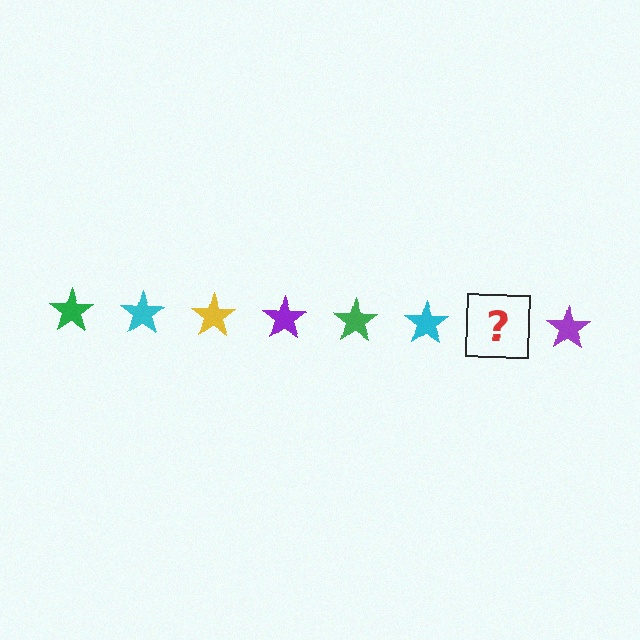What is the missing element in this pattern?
The missing element is a yellow star.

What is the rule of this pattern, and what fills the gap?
The rule is that the pattern cycles through green, cyan, yellow, purple stars. The gap should be filled with a yellow star.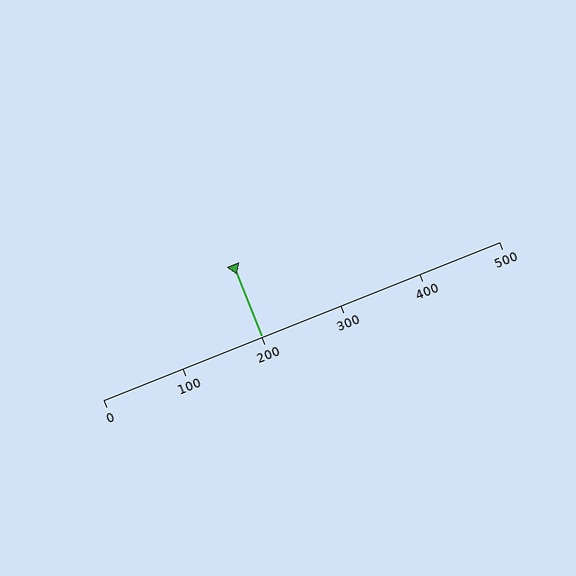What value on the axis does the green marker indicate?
The marker indicates approximately 200.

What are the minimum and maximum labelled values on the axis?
The axis runs from 0 to 500.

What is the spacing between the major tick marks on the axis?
The major ticks are spaced 100 apart.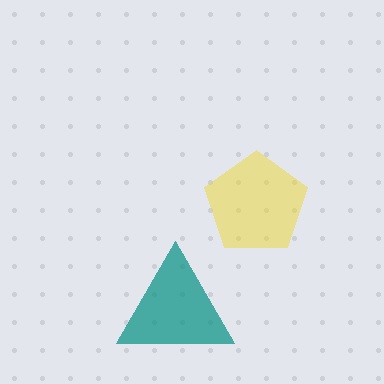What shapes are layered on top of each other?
The layered shapes are: a yellow pentagon, a teal triangle.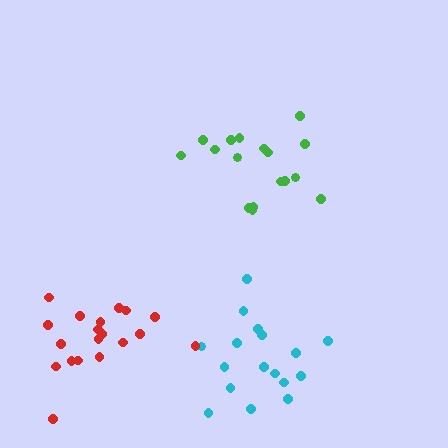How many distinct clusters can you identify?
There are 3 distinct clusters.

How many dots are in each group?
Group 1: 17 dots, Group 2: 17 dots, Group 3: 19 dots (53 total).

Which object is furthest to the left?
The red cluster is leftmost.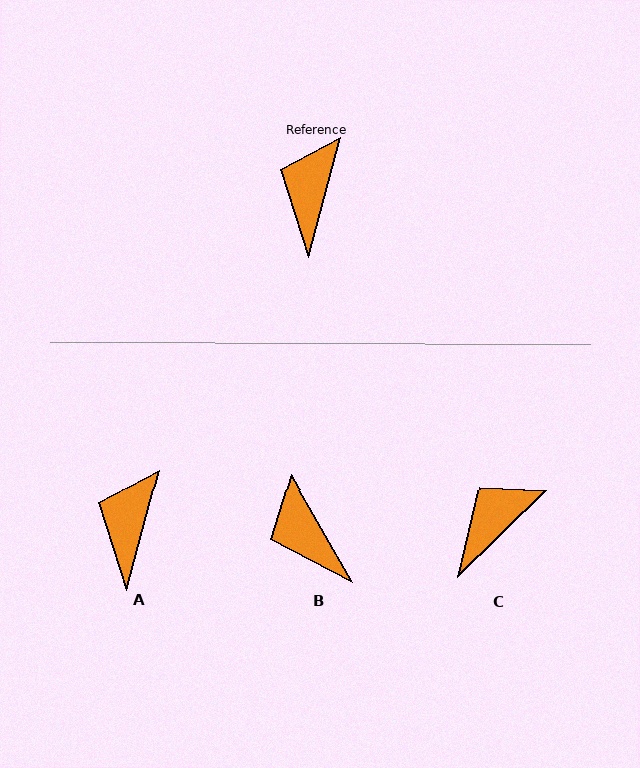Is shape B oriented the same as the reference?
No, it is off by about 45 degrees.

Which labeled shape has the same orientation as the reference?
A.